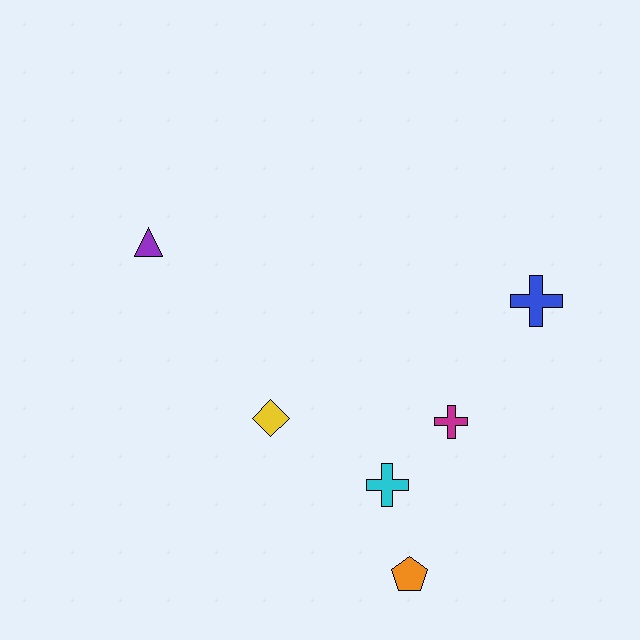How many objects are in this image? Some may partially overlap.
There are 6 objects.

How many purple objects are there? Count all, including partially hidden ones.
There is 1 purple object.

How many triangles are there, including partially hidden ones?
There is 1 triangle.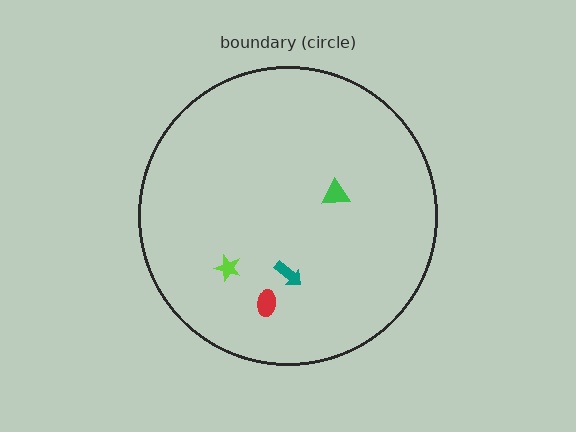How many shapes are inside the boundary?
4 inside, 0 outside.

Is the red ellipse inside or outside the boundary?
Inside.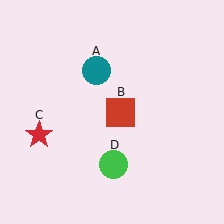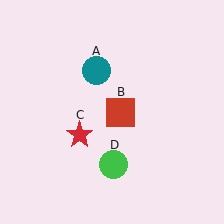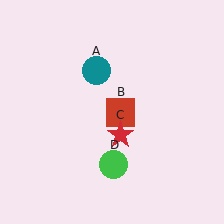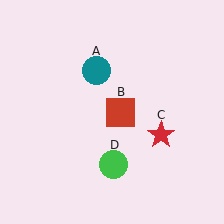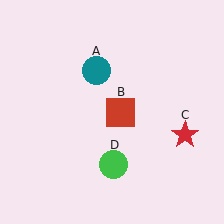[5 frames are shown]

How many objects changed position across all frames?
1 object changed position: red star (object C).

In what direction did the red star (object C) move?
The red star (object C) moved right.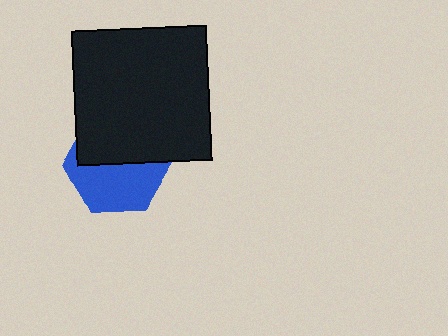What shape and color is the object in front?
The object in front is a black square.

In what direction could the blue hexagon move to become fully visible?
The blue hexagon could move down. That would shift it out from behind the black square entirely.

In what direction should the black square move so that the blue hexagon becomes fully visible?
The black square should move up. That is the shortest direction to clear the overlap and leave the blue hexagon fully visible.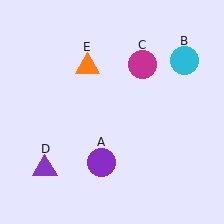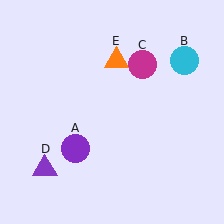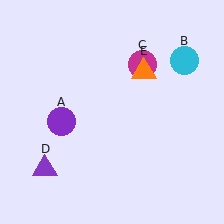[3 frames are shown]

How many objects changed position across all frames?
2 objects changed position: purple circle (object A), orange triangle (object E).